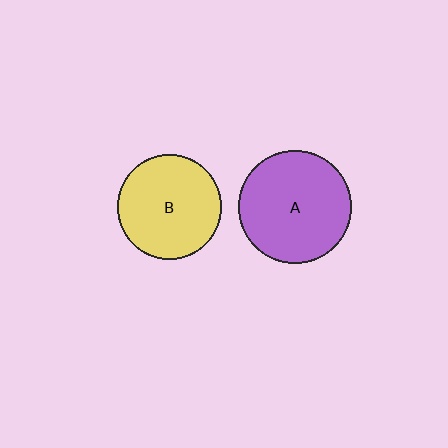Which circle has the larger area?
Circle A (purple).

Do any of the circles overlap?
No, none of the circles overlap.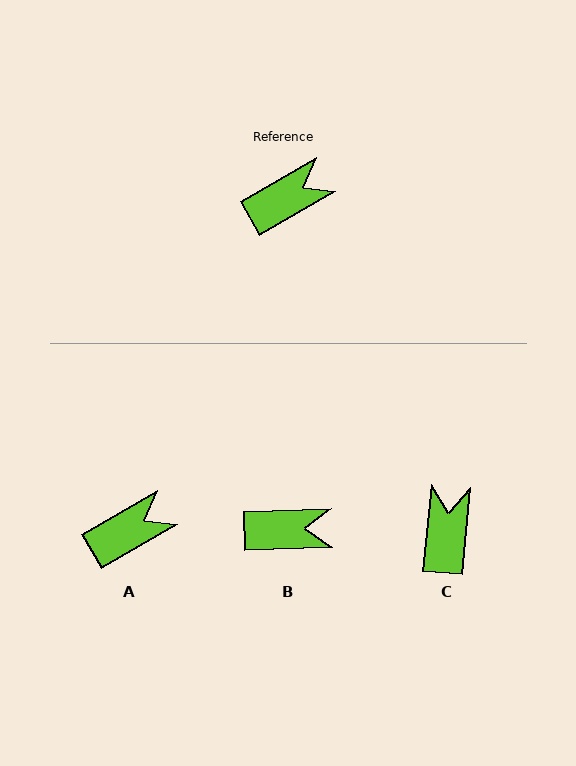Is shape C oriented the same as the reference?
No, it is off by about 55 degrees.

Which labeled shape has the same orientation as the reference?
A.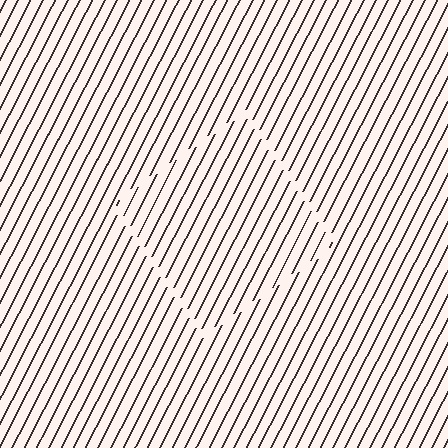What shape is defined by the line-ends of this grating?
An illusory square. The interior of the shape contains the same grating, shifted by half a period — the contour is defined by the phase discontinuity where line-ends from the inner and outer gratings abut.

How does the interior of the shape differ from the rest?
The interior of the shape contains the same grating, shifted by half a period — the contour is defined by the phase discontinuity where line-ends from the inner and outer gratings abut.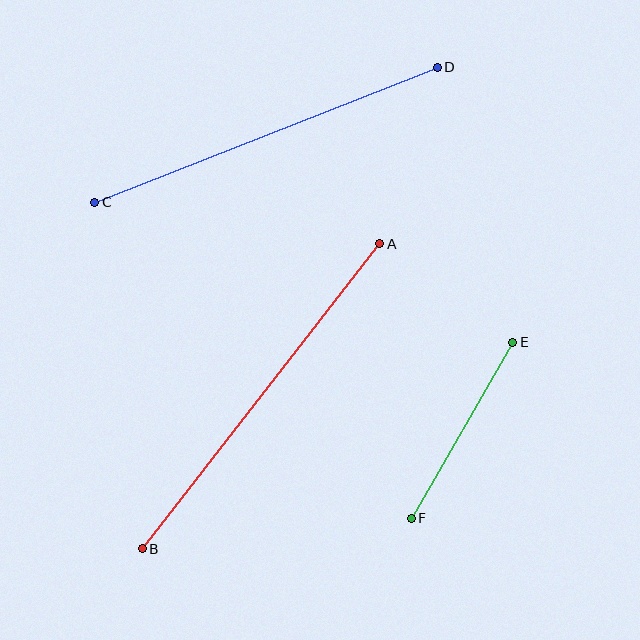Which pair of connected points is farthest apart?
Points A and B are farthest apart.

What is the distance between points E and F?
The distance is approximately 203 pixels.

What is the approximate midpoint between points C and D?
The midpoint is at approximately (266, 135) pixels.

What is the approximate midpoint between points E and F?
The midpoint is at approximately (462, 430) pixels.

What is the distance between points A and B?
The distance is approximately 386 pixels.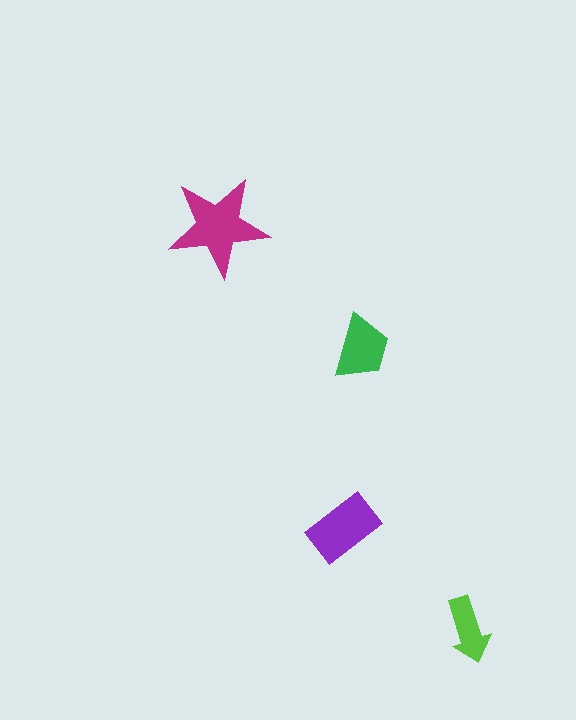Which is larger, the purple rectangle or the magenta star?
The magenta star.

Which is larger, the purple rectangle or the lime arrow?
The purple rectangle.